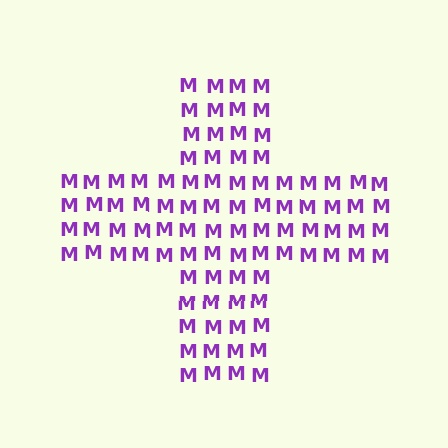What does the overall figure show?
The overall figure shows a cross.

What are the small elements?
The small elements are letter M's.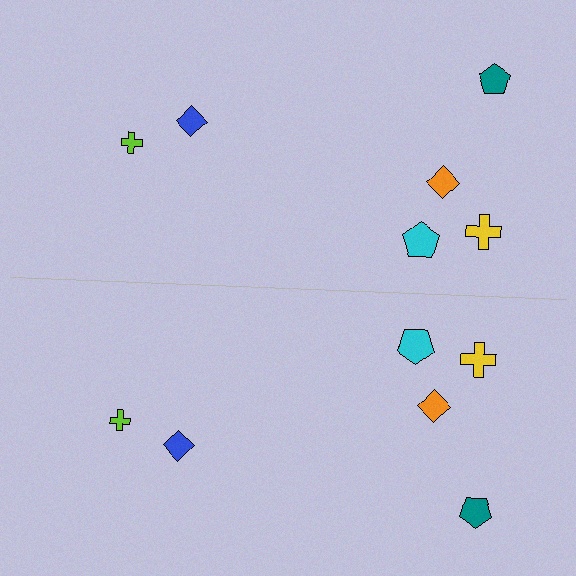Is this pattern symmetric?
Yes, this pattern has bilateral (reflection) symmetry.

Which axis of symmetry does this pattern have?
The pattern has a horizontal axis of symmetry running through the center of the image.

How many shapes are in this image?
There are 12 shapes in this image.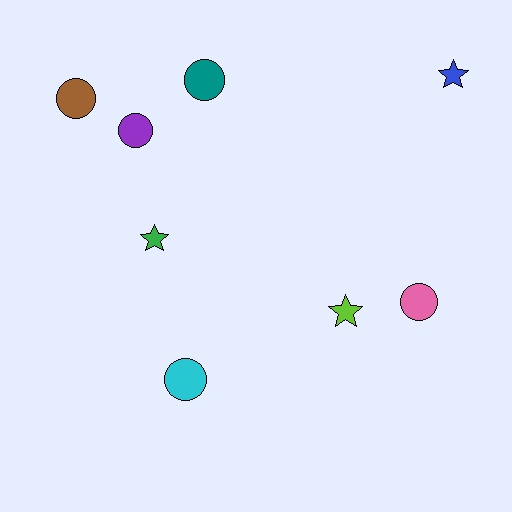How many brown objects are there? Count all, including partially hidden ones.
There is 1 brown object.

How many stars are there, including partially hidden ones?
There are 3 stars.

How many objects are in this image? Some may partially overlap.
There are 8 objects.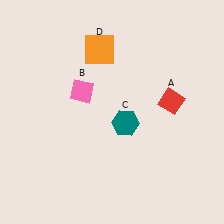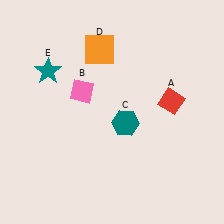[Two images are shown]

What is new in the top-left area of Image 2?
A teal star (E) was added in the top-left area of Image 2.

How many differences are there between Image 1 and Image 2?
There is 1 difference between the two images.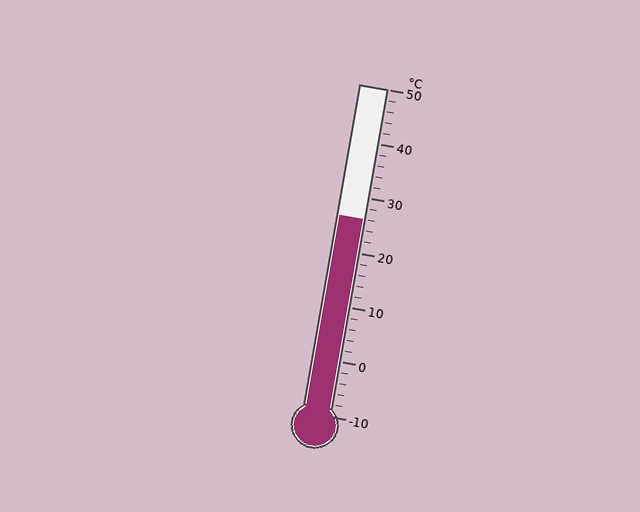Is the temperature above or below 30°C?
The temperature is below 30°C.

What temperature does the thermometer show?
The thermometer shows approximately 26°C.